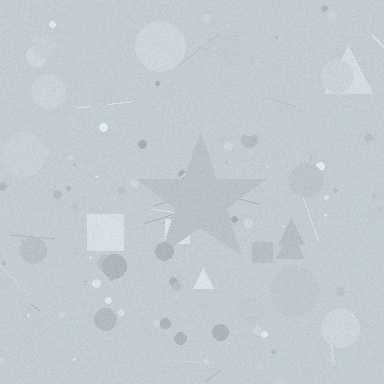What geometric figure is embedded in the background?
A star is embedded in the background.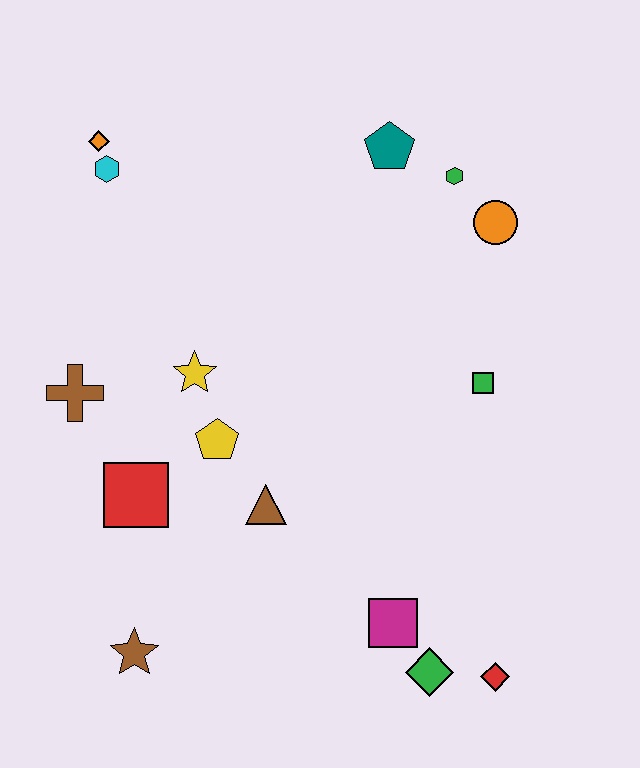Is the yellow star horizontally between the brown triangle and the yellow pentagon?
No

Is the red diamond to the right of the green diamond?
Yes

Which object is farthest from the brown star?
The green hexagon is farthest from the brown star.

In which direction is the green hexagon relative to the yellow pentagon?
The green hexagon is above the yellow pentagon.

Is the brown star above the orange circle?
No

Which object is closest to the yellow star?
The yellow pentagon is closest to the yellow star.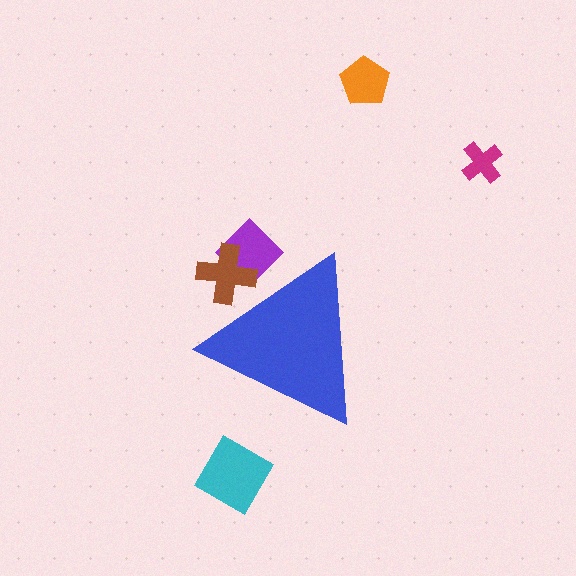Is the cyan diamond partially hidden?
No, the cyan diamond is fully visible.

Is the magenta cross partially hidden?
No, the magenta cross is fully visible.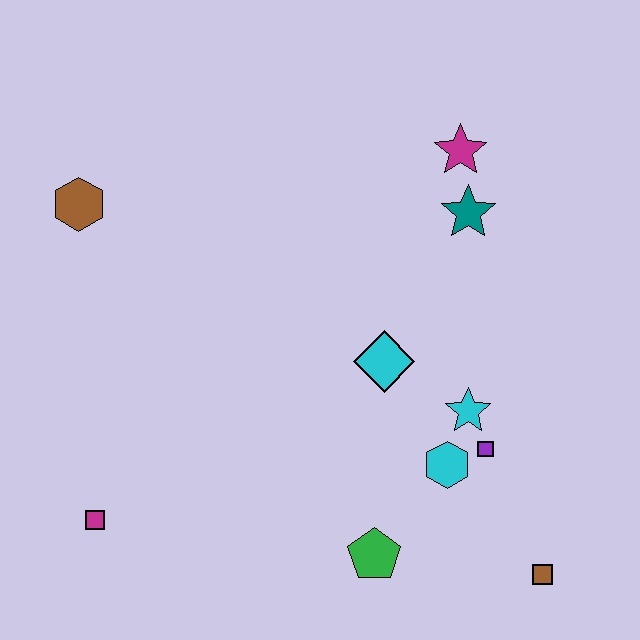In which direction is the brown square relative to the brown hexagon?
The brown square is to the right of the brown hexagon.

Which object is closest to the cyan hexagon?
The purple square is closest to the cyan hexagon.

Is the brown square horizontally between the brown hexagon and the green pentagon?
No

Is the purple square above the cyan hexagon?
Yes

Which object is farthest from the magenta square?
The magenta star is farthest from the magenta square.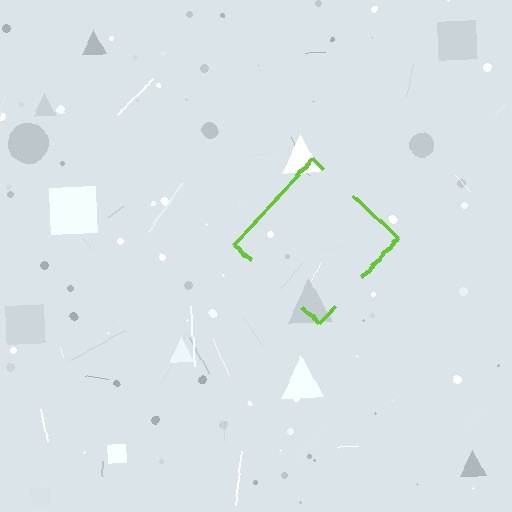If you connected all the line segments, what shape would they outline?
They would outline a diamond.